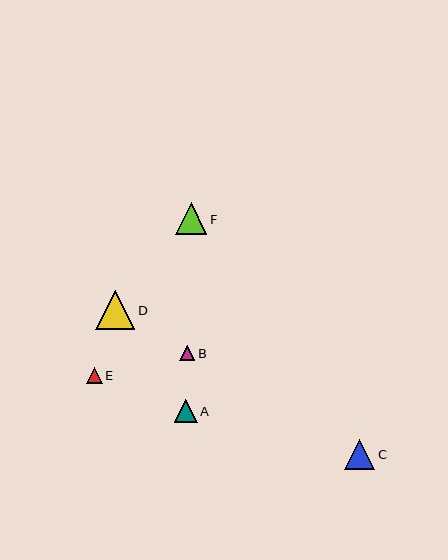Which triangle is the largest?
Triangle D is the largest with a size of approximately 39 pixels.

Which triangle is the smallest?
Triangle B is the smallest with a size of approximately 15 pixels.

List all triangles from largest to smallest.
From largest to smallest: D, F, C, A, E, B.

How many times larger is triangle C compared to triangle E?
Triangle C is approximately 1.9 times the size of triangle E.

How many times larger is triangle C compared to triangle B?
Triangle C is approximately 2.0 times the size of triangle B.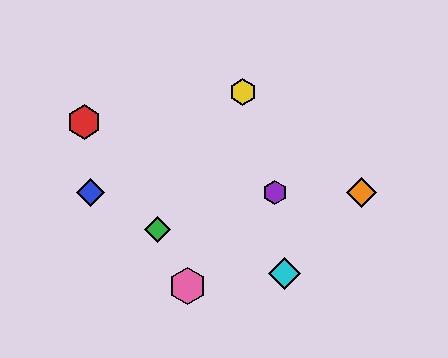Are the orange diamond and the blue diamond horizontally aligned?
Yes, both are at y≈193.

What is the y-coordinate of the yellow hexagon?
The yellow hexagon is at y≈92.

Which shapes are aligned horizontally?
The blue diamond, the purple hexagon, the orange diamond are aligned horizontally.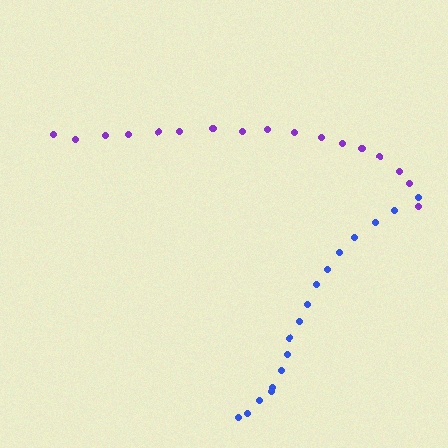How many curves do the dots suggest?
There are 2 distinct paths.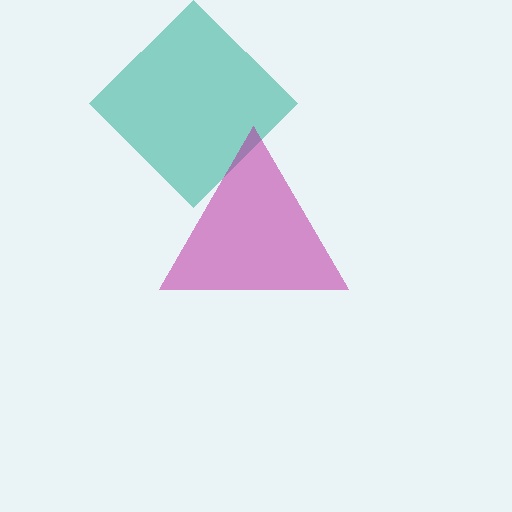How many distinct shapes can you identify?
There are 2 distinct shapes: a teal diamond, a magenta triangle.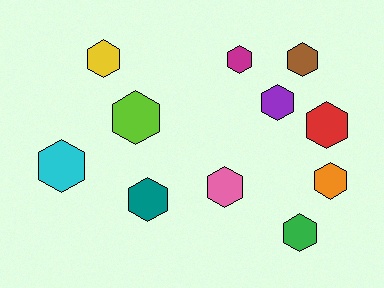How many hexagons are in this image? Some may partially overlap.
There are 11 hexagons.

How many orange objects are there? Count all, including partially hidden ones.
There is 1 orange object.